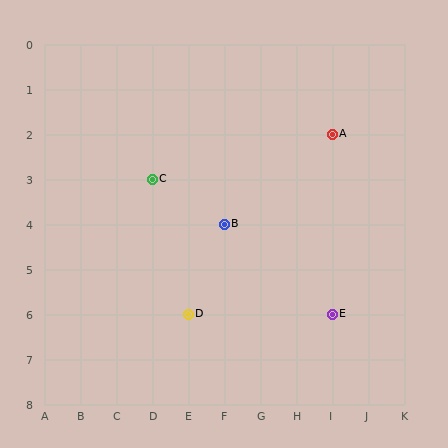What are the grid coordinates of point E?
Point E is at grid coordinates (I, 6).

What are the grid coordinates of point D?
Point D is at grid coordinates (E, 6).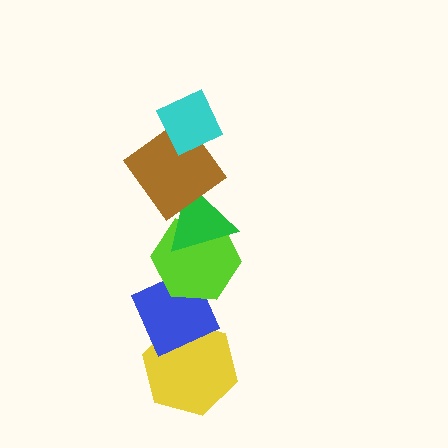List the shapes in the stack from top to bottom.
From top to bottom: the cyan diamond, the brown diamond, the green triangle, the lime hexagon, the blue diamond, the yellow hexagon.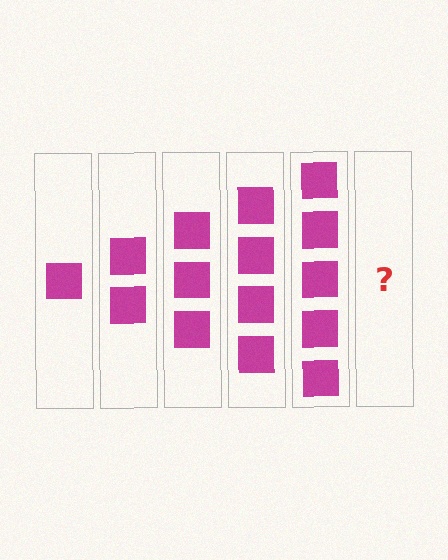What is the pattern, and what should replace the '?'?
The pattern is that each step adds one more square. The '?' should be 6 squares.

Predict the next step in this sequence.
The next step is 6 squares.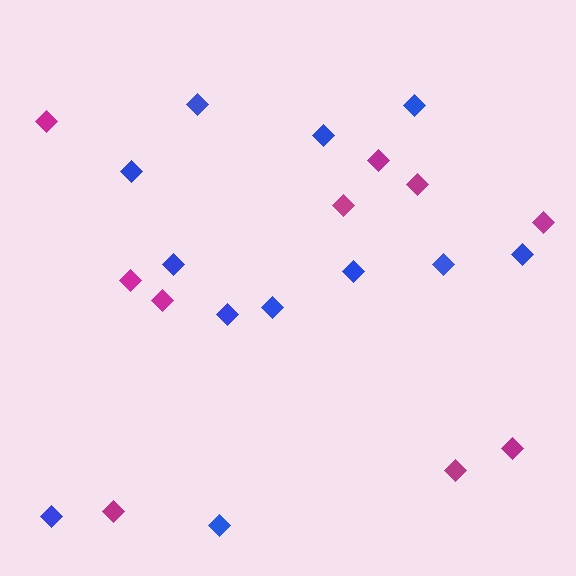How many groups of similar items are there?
There are 2 groups: one group of magenta diamonds (10) and one group of blue diamonds (12).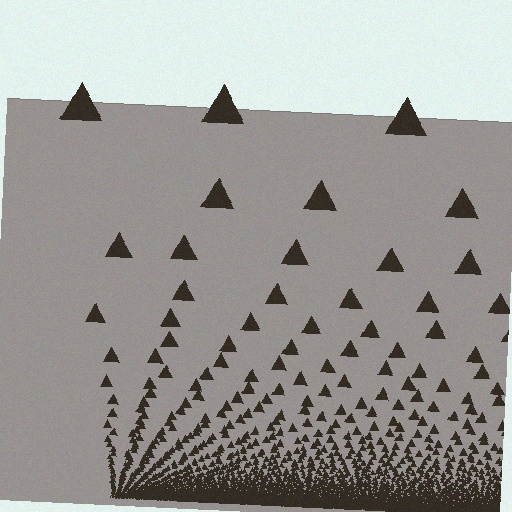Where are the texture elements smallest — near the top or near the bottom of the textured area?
Near the bottom.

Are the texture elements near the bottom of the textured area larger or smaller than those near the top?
Smaller. The gradient is inverted — elements near the bottom are smaller and denser.